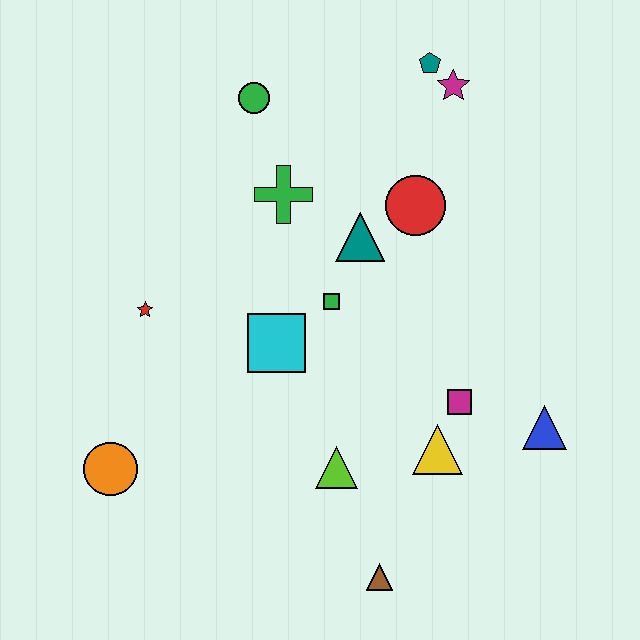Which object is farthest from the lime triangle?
The teal pentagon is farthest from the lime triangle.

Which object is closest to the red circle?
The teal triangle is closest to the red circle.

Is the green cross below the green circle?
Yes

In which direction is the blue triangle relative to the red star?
The blue triangle is to the right of the red star.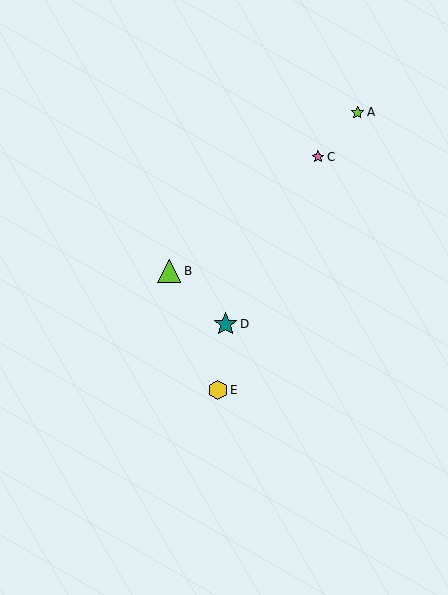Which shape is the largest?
The lime triangle (labeled B) is the largest.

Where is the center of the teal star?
The center of the teal star is at (225, 324).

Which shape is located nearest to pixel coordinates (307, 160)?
The pink star (labeled C) at (318, 157) is nearest to that location.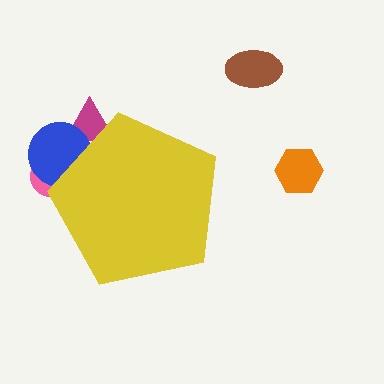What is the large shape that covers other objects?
A yellow pentagon.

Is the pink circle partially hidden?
Yes, the pink circle is partially hidden behind the yellow pentagon.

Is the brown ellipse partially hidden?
No, the brown ellipse is fully visible.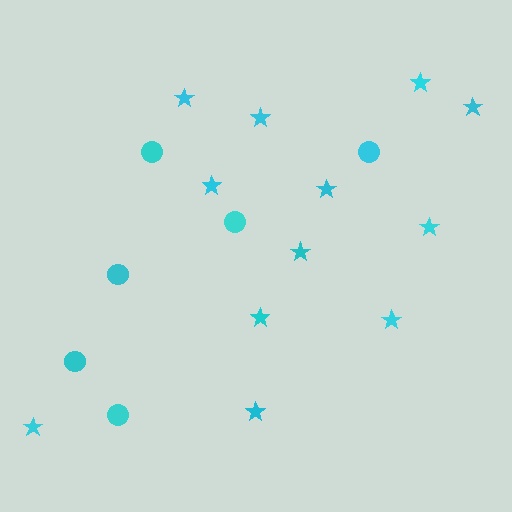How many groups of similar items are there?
There are 2 groups: one group of circles (6) and one group of stars (12).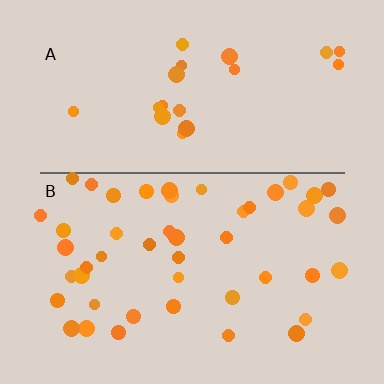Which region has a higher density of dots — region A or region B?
B (the bottom).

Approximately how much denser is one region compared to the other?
Approximately 2.2× — region B over region A.